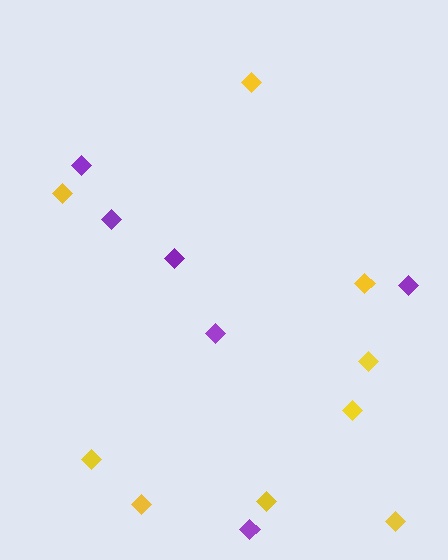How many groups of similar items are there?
There are 2 groups: one group of purple diamonds (6) and one group of yellow diamonds (9).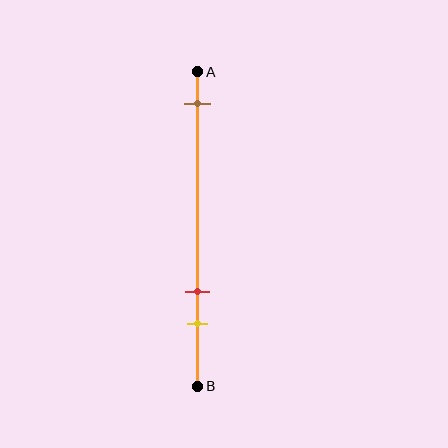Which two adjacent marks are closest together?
The red and yellow marks are the closest adjacent pair.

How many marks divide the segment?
There are 3 marks dividing the segment.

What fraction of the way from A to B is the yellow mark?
The yellow mark is approximately 80% (0.8) of the way from A to B.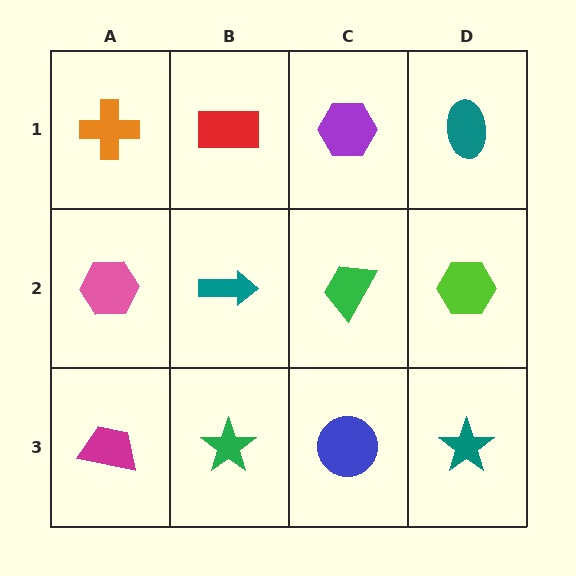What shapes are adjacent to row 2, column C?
A purple hexagon (row 1, column C), a blue circle (row 3, column C), a teal arrow (row 2, column B), a lime hexagon (row 2, column D).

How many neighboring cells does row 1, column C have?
3.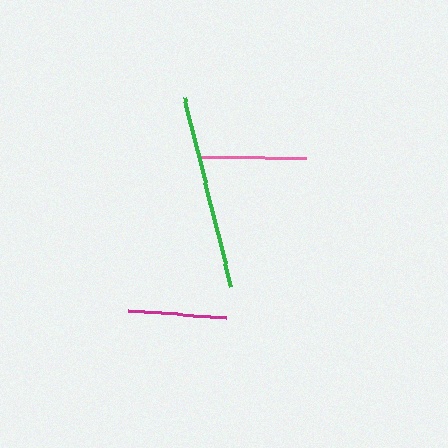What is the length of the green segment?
The green segment is approximately 195 pixels long.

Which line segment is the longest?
The green line is the longest at approximately 195 pixels.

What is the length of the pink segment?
The pink segment is approximately 108 pixels long.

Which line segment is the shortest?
The magenta line is the shortest at approximately 98 pixels.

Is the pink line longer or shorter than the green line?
The green line is longer than the pink line.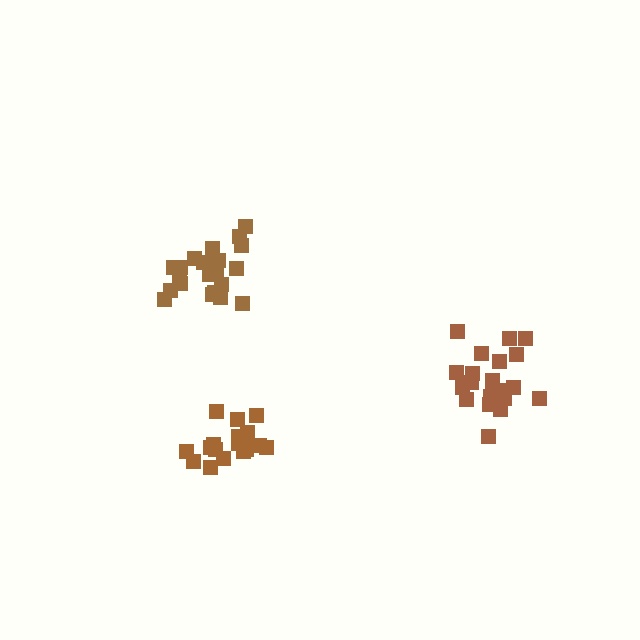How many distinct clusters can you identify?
There are 3 distinct clusters.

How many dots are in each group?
Group 1: 18 dots, Group 2: 21 dots, Group 3: 21 dots (60 total).